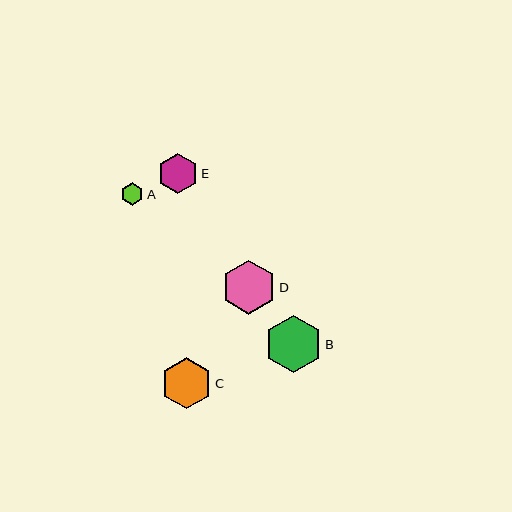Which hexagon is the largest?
Hexagon B is the largest with a size of approximately 57 pixels.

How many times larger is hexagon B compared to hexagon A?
Hexagon B is approximately 2.5 times the size of hexagon A.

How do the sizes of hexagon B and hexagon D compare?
Hexagon B and hexagon D are approximately the same size.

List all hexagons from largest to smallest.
From largest to smallest: B, D, C, E, A.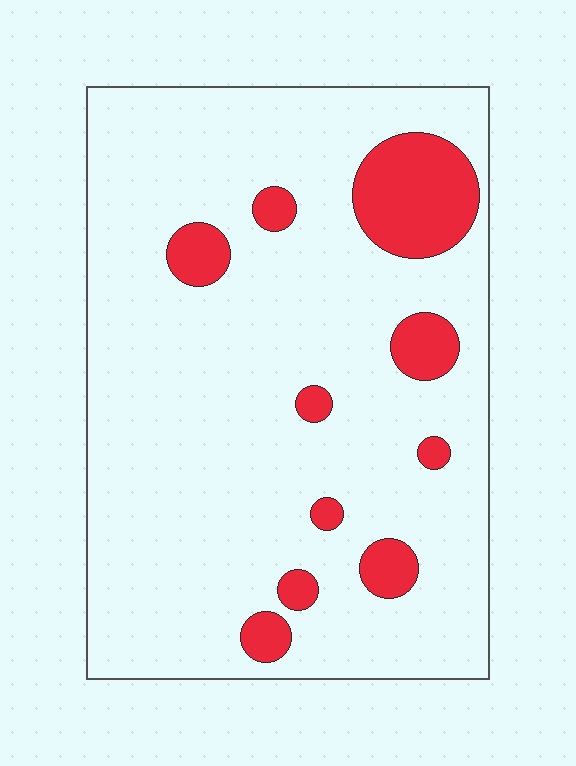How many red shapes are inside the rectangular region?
10.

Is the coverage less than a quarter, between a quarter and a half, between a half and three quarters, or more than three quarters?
Less than a quarter.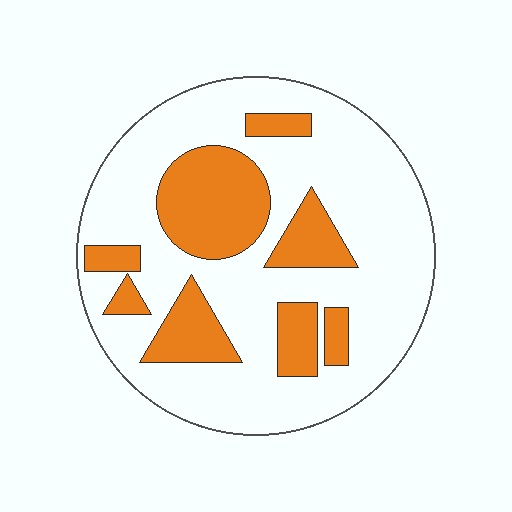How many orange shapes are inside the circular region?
8.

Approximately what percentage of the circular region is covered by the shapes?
Approximately 25%.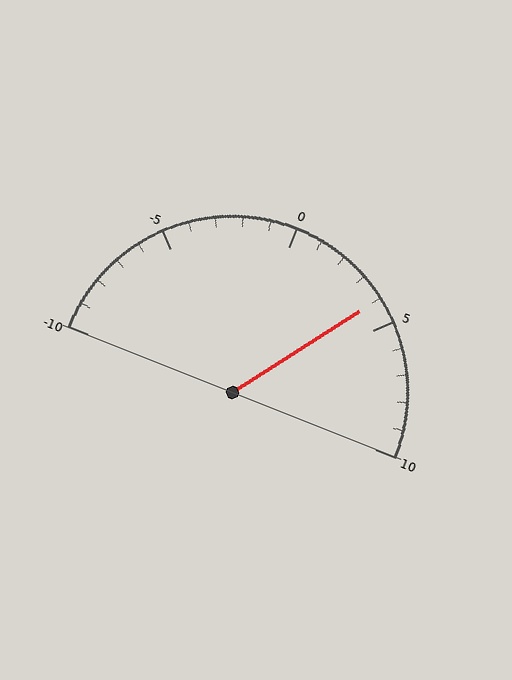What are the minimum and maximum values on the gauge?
The gauge ranges from -10 to 10.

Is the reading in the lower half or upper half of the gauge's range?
The reading is in the upper half of the range (-10 to 10).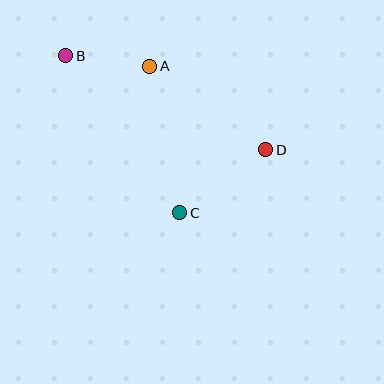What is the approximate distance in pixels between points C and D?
The distance between C and D is approximately 107 pixels.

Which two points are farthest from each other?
Points B and D are farthest from each other.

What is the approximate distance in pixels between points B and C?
The distance between B and C is approximately 194 pixels.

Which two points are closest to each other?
Points A and B are closest to each other.